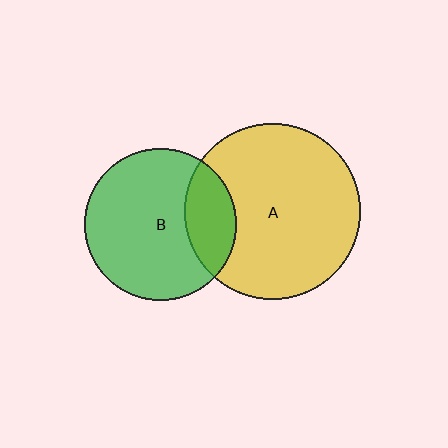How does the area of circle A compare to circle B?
Approximately 1.4 times.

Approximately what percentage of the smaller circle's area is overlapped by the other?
Approximately 25%.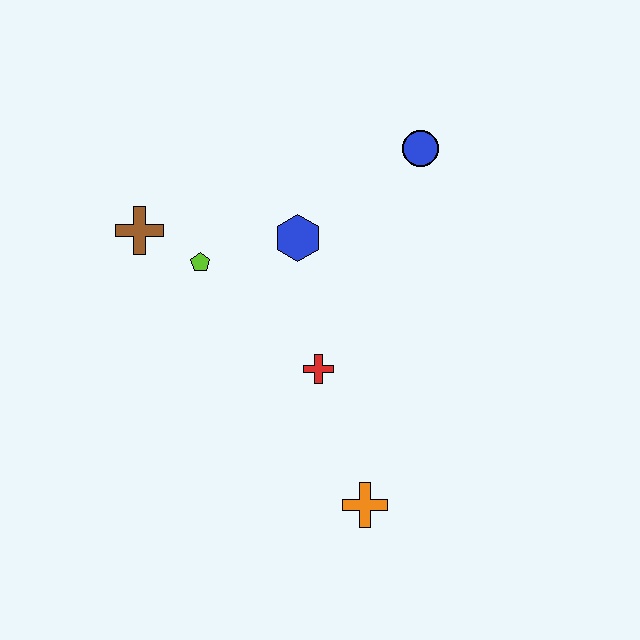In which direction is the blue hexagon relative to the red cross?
The blue hexagon is above the red cross.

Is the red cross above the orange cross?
Yes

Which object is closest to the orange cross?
The red cross is closest to the orange cross.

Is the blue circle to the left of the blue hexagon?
No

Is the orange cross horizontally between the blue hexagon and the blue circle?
Yes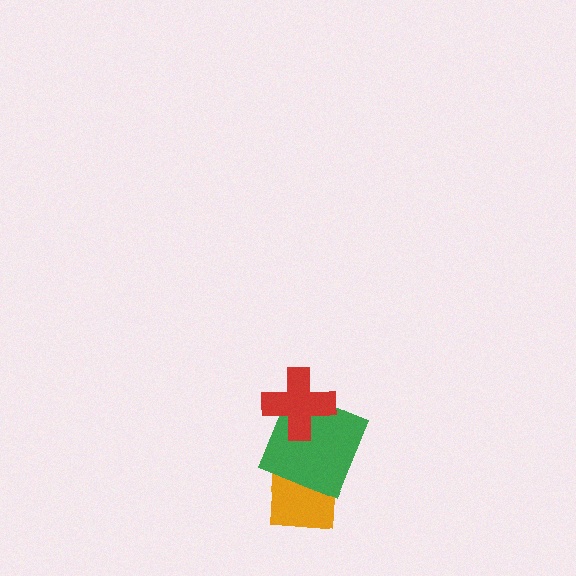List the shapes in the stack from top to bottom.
From top to bottom: the red cross, the green square, the orange square.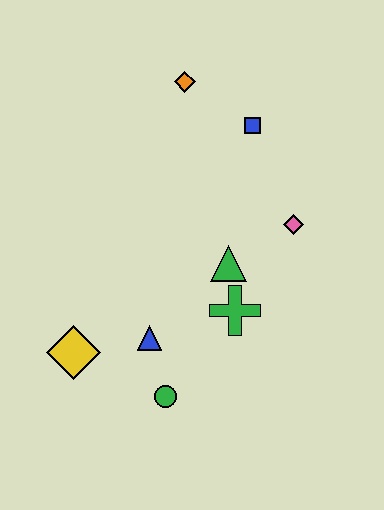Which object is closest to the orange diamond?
The blue square is closest to the orange diamond.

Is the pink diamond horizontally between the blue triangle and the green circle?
No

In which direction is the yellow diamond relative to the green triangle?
The yellow diamond is to the left of the green triangle.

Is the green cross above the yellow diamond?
Yes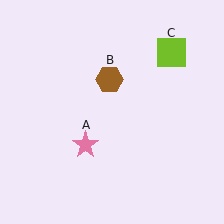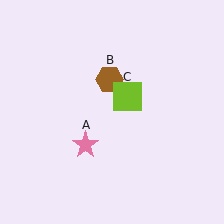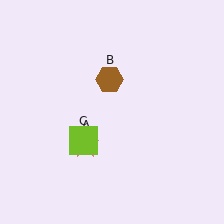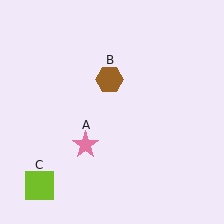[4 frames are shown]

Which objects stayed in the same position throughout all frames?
Pink star (object A) and brown hexagon (object B) remained stationary.